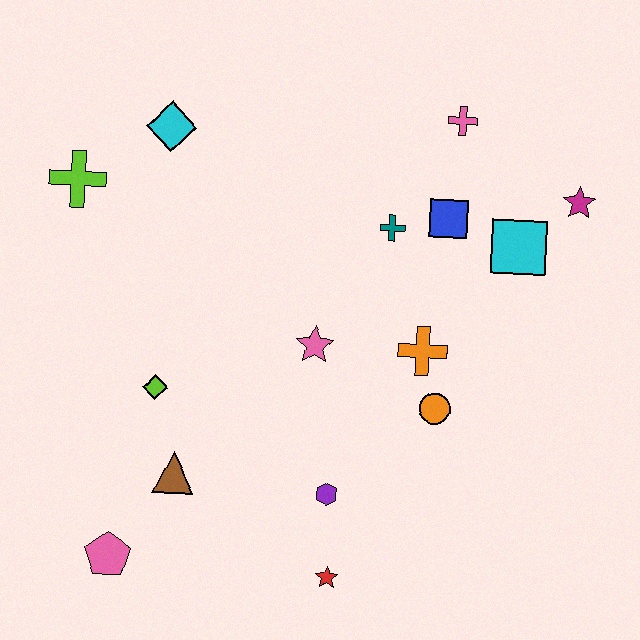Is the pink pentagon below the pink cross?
Yes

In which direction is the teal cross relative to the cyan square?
The teal cross is to the left of the cyan square.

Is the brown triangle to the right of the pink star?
No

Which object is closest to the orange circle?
The orange cross is closest to the orange circle.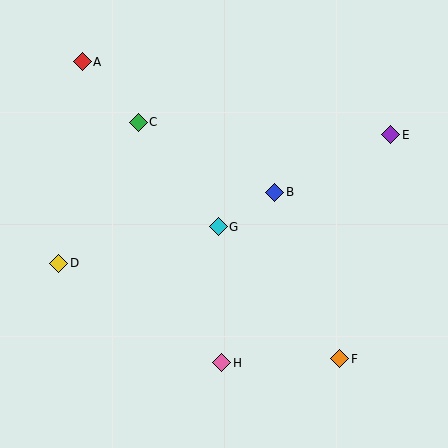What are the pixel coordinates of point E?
Point E is at (391, 135).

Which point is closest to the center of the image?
Point G at (218, 227) is closest to the center.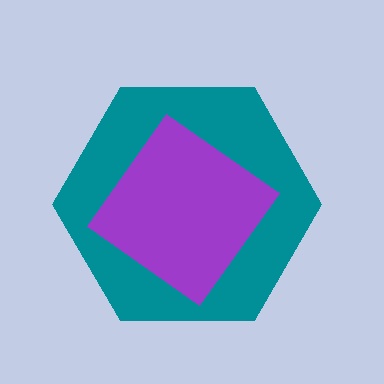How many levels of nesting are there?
2.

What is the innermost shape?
The purple diamond.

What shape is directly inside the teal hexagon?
The purple diamond.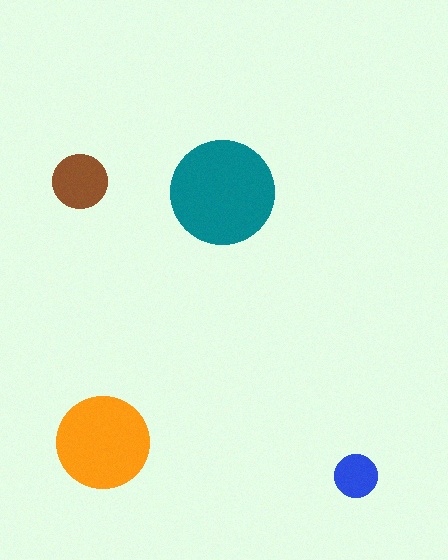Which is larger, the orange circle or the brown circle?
The orange one.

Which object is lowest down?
The blue circle is bottommost.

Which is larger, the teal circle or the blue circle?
The teal one.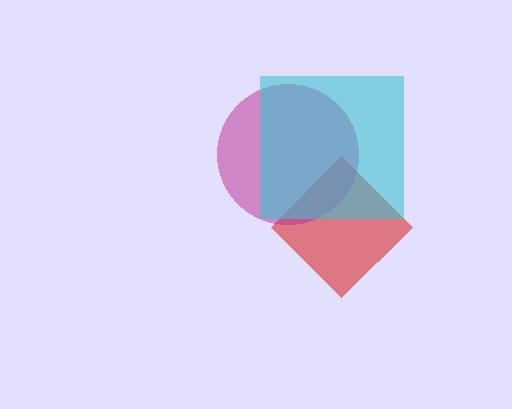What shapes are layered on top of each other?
The layered shapes are: a red diamond, a magenta circle, a cyan square.